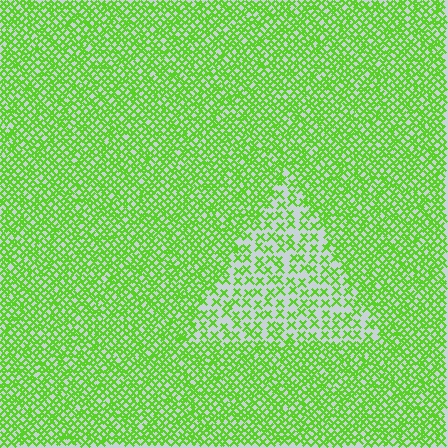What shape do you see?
I see a triangle.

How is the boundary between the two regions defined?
The boundary is defined by a change in element density (approximately 2.2x ratio). All elements are the same color, size, and shape.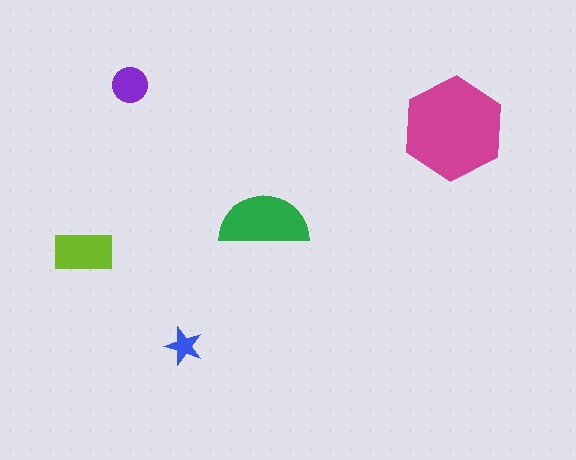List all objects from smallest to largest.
The blue star, the purple circle, the lime rectangle, the green semicircle, the magenta hexagon.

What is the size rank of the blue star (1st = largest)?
5th.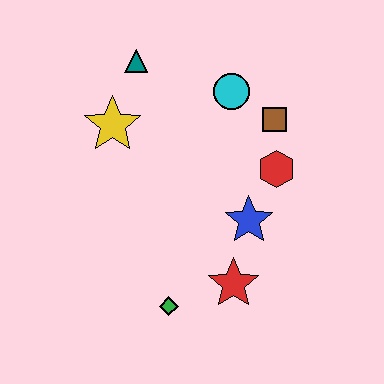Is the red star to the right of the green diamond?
Yes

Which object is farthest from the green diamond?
The teal triangle is farthest from the green diamond.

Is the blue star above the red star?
Yes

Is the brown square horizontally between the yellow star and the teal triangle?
No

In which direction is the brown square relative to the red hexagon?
The brown square is above the red hexagon.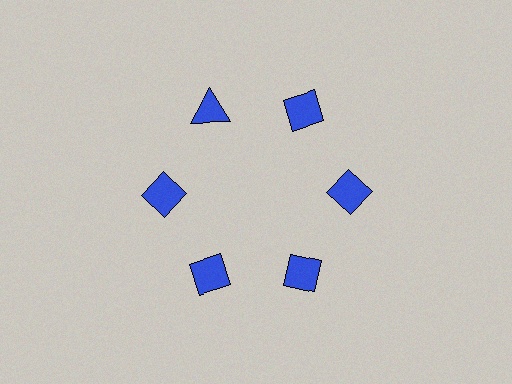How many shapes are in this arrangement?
There are 6 shapes arranged in a ring pattern.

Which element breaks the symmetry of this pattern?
The blue triangle at roughly the 11 o'clock position breaks the symmetry. All other shapes are blue diamonds.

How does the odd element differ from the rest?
It has a different shape: triangle instead of diamond.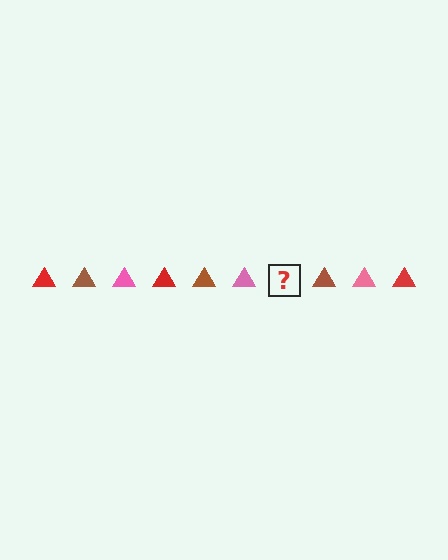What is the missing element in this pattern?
The missing element is a red triangle.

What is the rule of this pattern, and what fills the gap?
The rule is that the pattern cycles through red, brown, pink triangles. The gap should be filled with a red triangle.